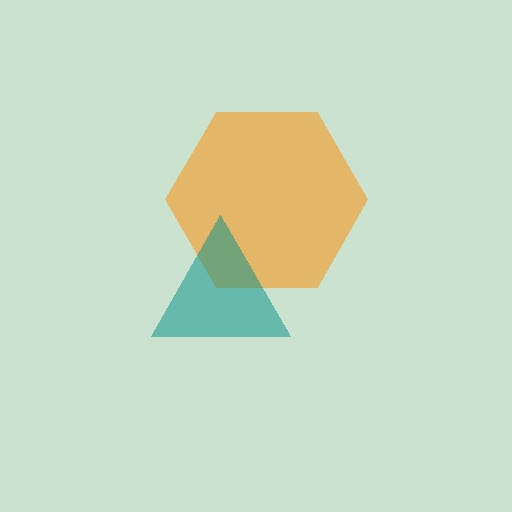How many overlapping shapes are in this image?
There are 2 overlapping shapes in the image.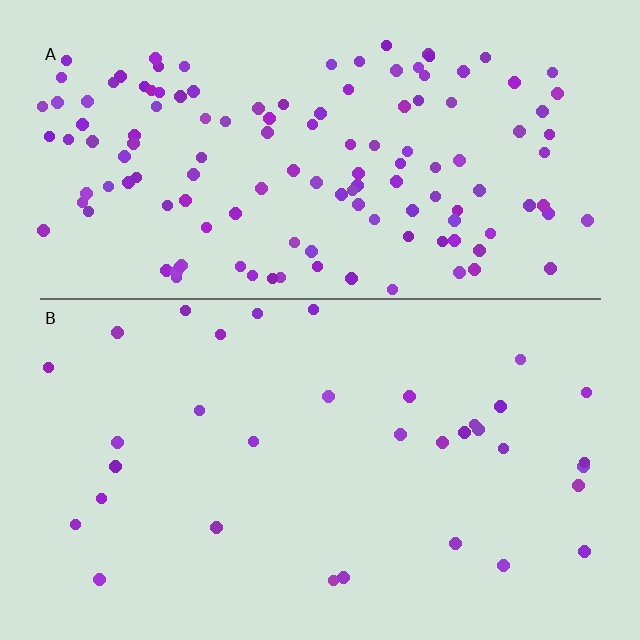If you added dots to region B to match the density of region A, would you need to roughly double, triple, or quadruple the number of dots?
Approximately quadruple.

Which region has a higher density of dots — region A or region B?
A (the top).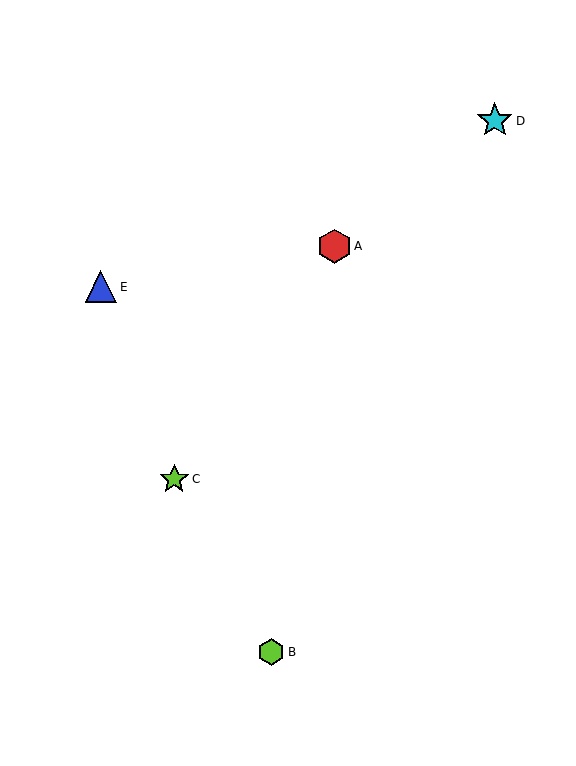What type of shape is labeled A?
Shape A is a red hexagon.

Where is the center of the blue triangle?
The center of the blue triangle is at (101, 287).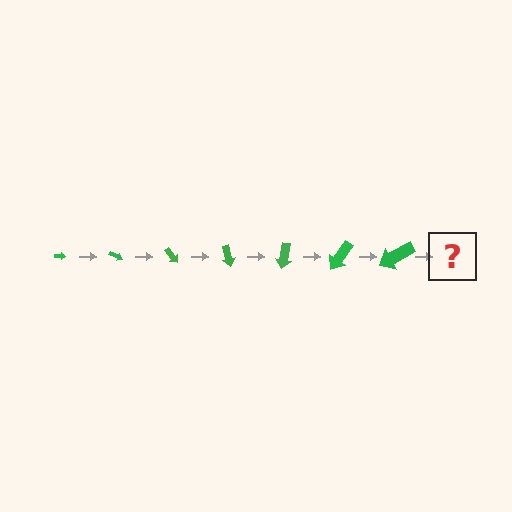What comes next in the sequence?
The next element should be an arrow, larger than the previous one and rotated 175 degrees from the start.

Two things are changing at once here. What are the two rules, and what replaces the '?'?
The two rules are that the arrow grows larger each step and it rotates 25 degrees each step. The '?' should be an arrow, larger than the previous one and rotated 175 degrees from the start.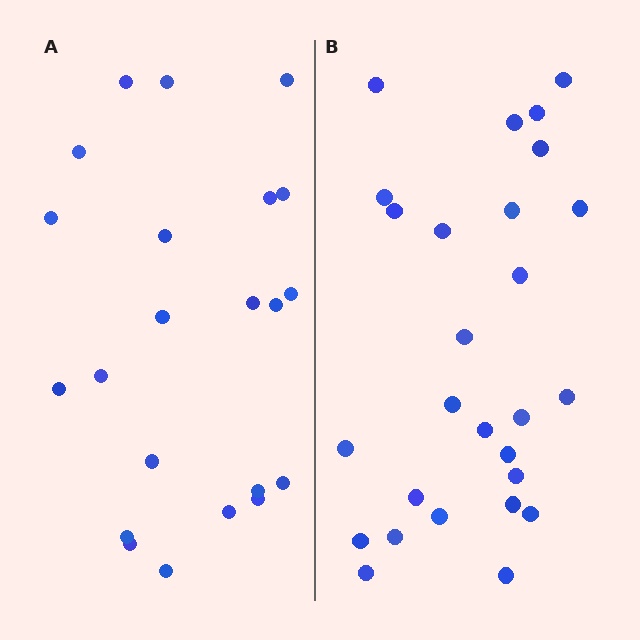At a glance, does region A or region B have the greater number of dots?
Region B (the right region) has more dots.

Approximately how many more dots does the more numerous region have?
Region B has about 5 more dots than region A.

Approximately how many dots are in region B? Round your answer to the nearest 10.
About 30 dots. (The exact count is 27, which rounds to 30.)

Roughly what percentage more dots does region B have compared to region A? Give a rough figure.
About 25% more.